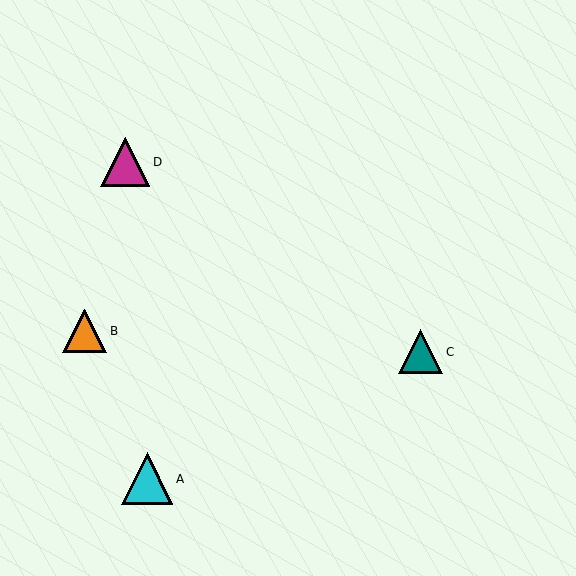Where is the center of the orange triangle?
The center of the orange triangle is at (85, 331).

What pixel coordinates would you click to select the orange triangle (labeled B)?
Click at (85, 331) to select the orange triangle B.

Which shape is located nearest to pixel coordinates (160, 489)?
The cyan triangle (labeled A) at (147, 479) is nearest to that location.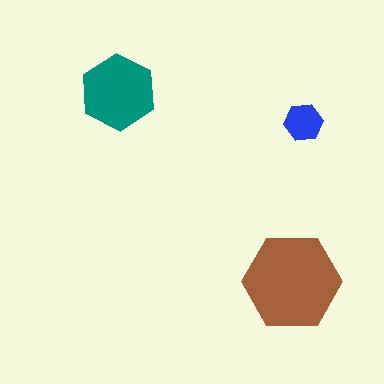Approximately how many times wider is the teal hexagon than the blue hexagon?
About 2 times wider.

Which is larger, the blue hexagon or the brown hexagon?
The brown one.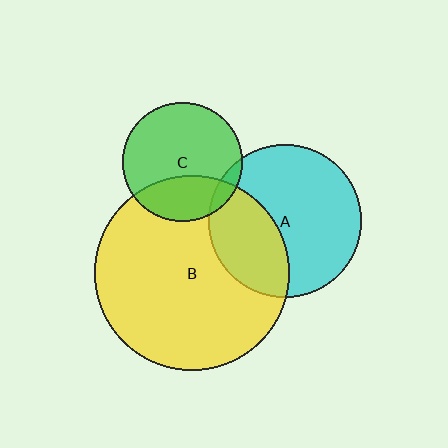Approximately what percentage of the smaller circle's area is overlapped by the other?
Approximately 5%.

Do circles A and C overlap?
Yes.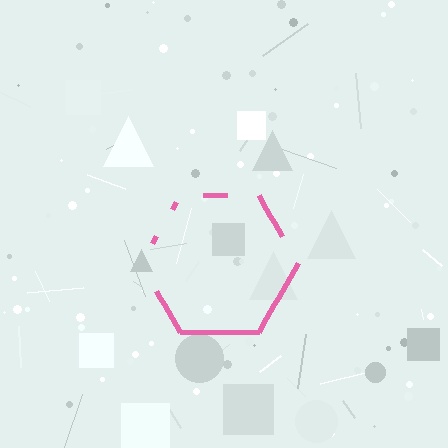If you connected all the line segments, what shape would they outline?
They would outline a hexagon.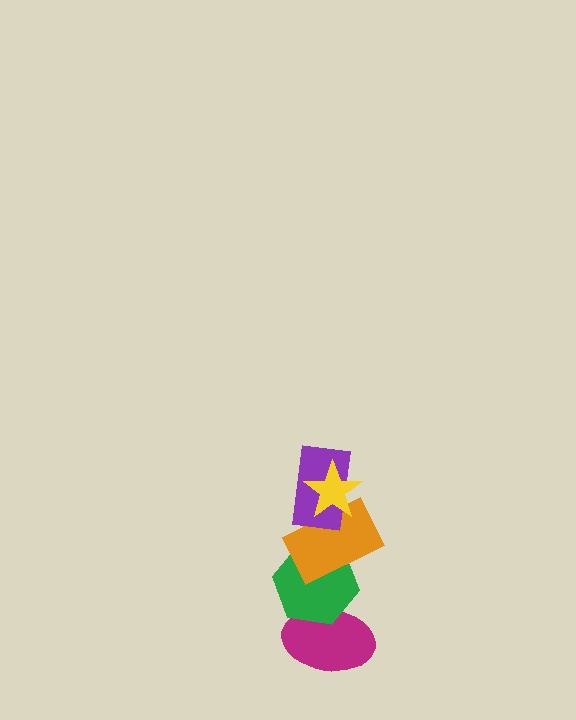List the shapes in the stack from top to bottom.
From top to bottom: the yellow star, the purple rectangle, the orange rectangle, the green hexagon, the magenta ellipse.